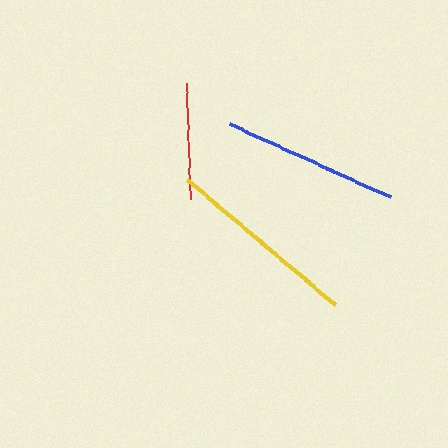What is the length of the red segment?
The red segment is approximately 116 pixels long.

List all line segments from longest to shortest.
From longest to shortest: yellow, blue, red.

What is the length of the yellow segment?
The yellow segment is approximately 193 pixels long.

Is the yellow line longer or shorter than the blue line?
The yellow line is longer than the blue line.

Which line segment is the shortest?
The red line is the shortest at approximately 116 pixels.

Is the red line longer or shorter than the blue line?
The blue line is longer than the red line.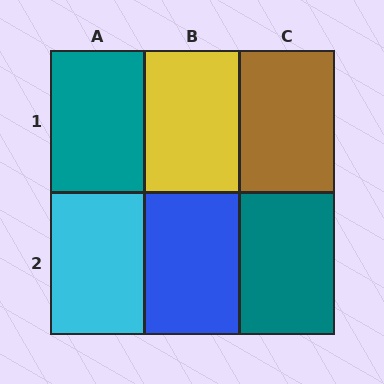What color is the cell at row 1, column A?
Teal.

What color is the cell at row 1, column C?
Brown.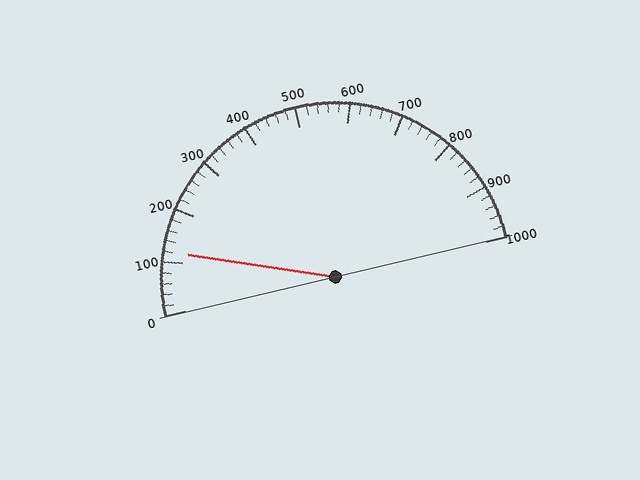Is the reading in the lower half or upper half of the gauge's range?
The reading is in the lower half of the range (0 to 1000).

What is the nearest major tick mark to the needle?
The nearest major tick mark is 100.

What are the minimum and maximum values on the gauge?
The gauge ranges from 0 to 1000.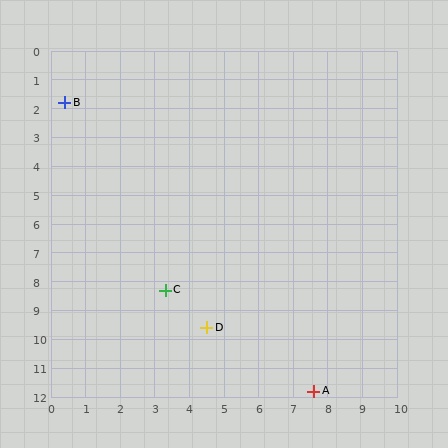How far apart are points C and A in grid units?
Points C and A are about 5.5 grid units apart.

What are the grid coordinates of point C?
Point C is at approximately (3.3, 8.3).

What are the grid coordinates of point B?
Point B is at approximately (0.4, 1.8).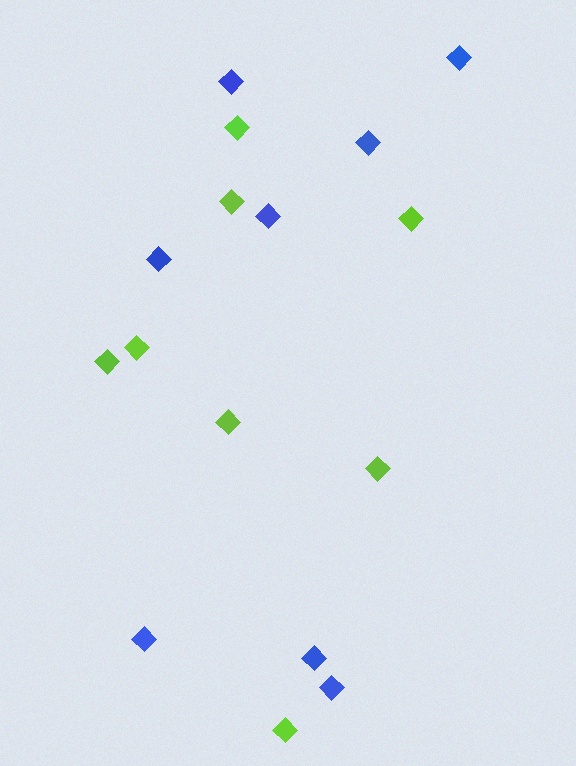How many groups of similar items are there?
There are 2 groups: one group of blue diamonds (8) and one group of lime diamonds (8).